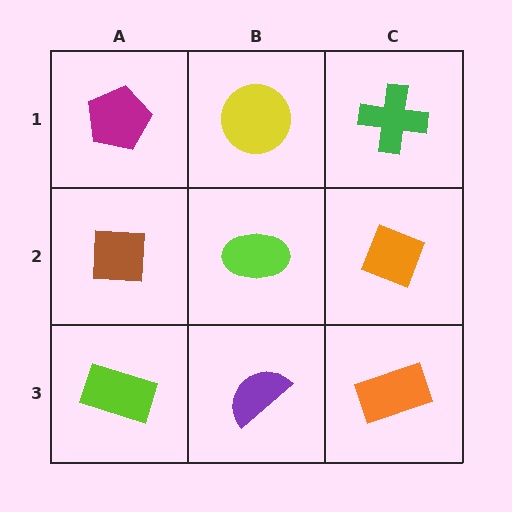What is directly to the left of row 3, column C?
A purple semicircle.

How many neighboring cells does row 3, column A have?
2.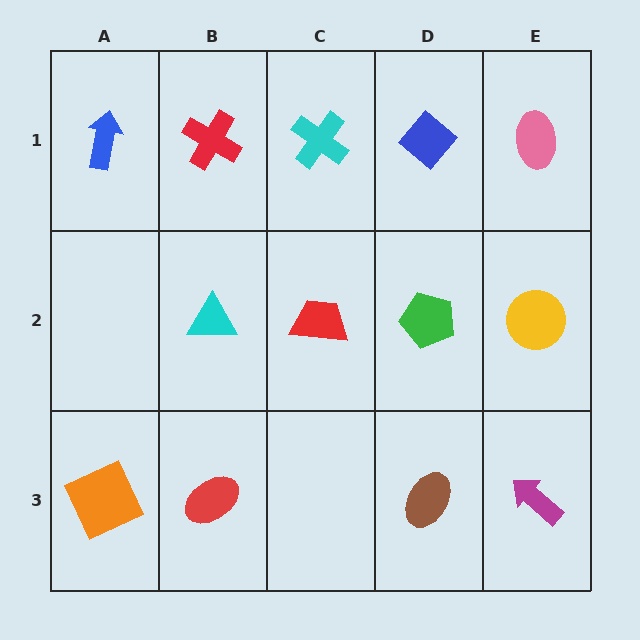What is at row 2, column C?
A red trapezoid.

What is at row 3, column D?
A brown ellipse.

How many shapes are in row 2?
4 shapes.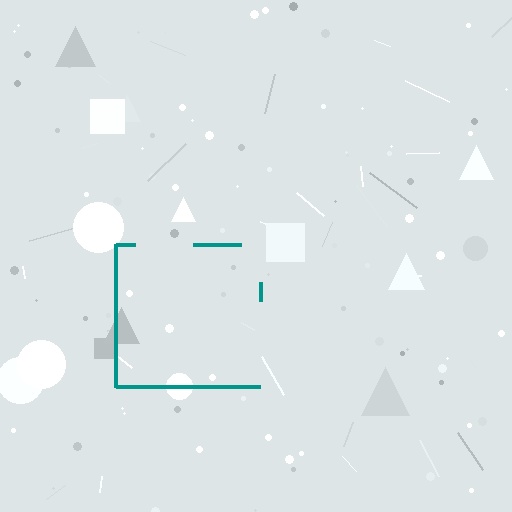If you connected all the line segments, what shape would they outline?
They would outline a square.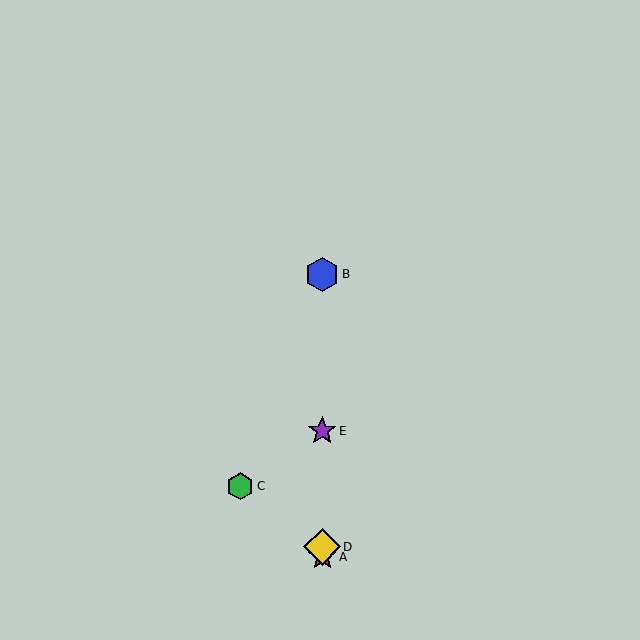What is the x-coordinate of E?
Object E is at x≈322.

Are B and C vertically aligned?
No, B is at x≈322 and C is at x≈240.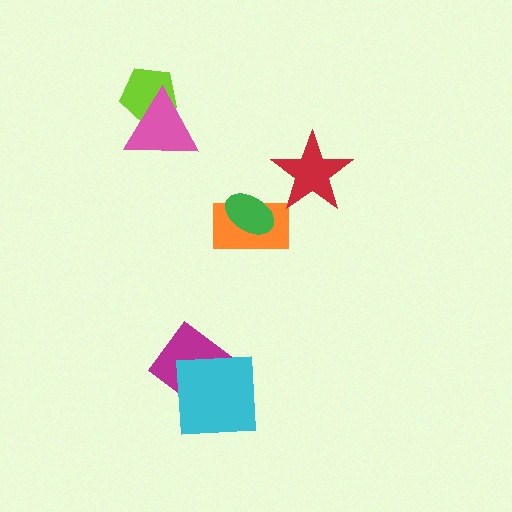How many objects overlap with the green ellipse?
1 object overlaps with the green ellipse.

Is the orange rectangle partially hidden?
Yes, it is partially covered by another shape.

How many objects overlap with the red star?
0 objects overlap with the red star.